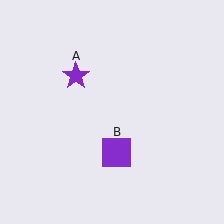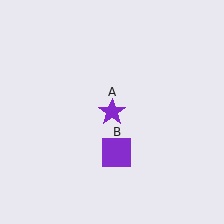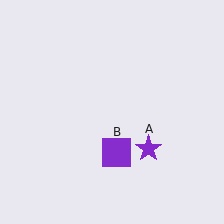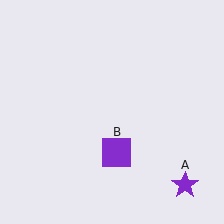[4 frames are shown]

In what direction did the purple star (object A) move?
The purple star (object A) moved down and to the right.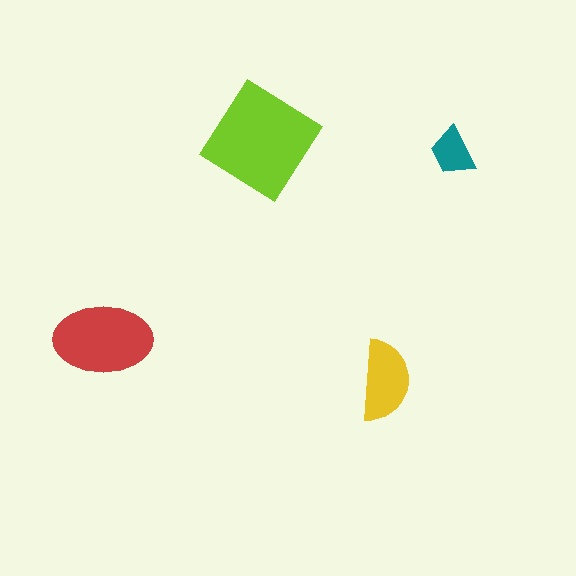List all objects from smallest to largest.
The teal trapezoid, the yellow semicircle, the red ellipse, the lime diamond.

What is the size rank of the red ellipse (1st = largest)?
2nd.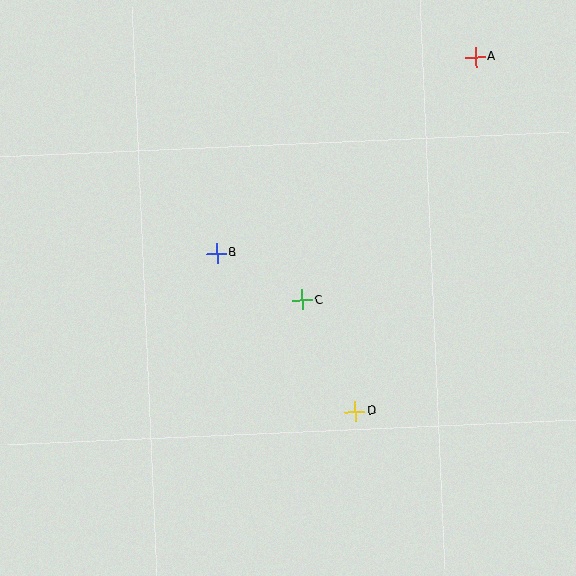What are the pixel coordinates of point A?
Point A is at (475, 57).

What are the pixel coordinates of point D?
Point D is at (355, 411).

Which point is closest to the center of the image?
Point C at (302, 300) is closest to the center.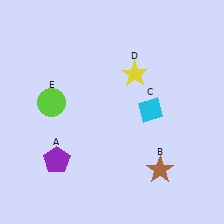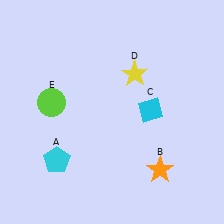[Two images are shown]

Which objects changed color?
A changed from purple to cyan. B changed from brown to orange.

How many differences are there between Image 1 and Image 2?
There are 2 differences between the two images.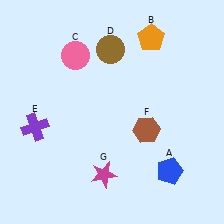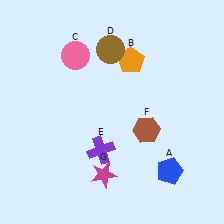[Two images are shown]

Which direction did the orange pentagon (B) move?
The orange pentagon (B) moved down.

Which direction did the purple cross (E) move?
The purple cross (E) moved right.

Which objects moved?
The objects that moved are: the orange pentagon (B), the purple cross (E).